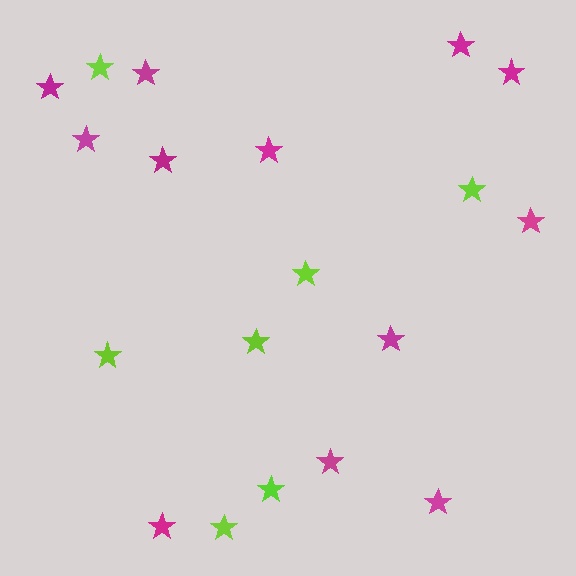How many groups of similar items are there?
There are 2 groups: one group of magenta stars (12) and one group of lime stars (7).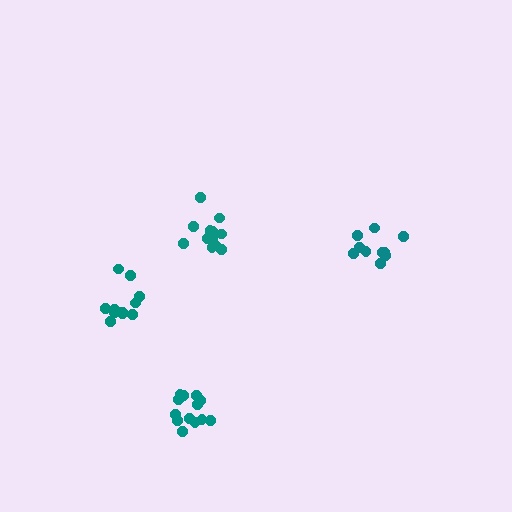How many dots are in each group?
Group 1: 10 dots, Group 2: 11 dots, Group 3: 13 dots, Group 4: 12 dots (46 total).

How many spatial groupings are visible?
There are 4 spatial groupings.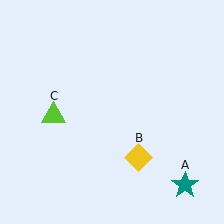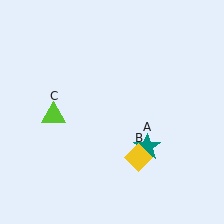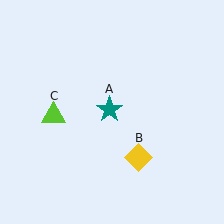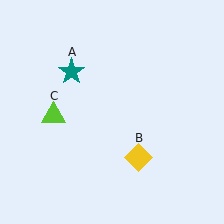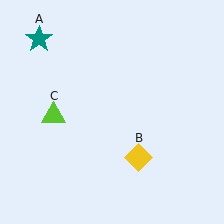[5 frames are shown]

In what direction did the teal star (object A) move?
The teal star (object A) moved up and to the left.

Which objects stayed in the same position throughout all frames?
Yellow diamond (object B) and lime triangle (object C) remained stationary.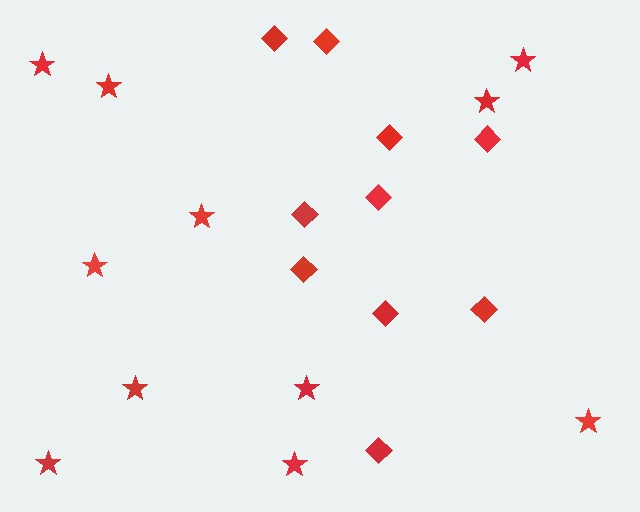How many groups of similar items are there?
There are 2 groups: one group of diamonds (10) and one group of stars (11).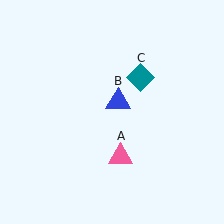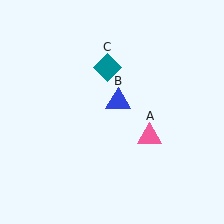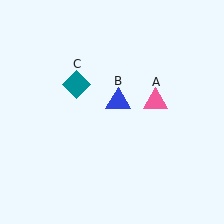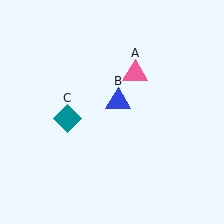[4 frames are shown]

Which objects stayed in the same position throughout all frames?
Blue triangle (object B) remained stationary.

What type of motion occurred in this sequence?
The pink triangle (object A), teal diamond (object C) rotated counterclockwise around the center of the scene.